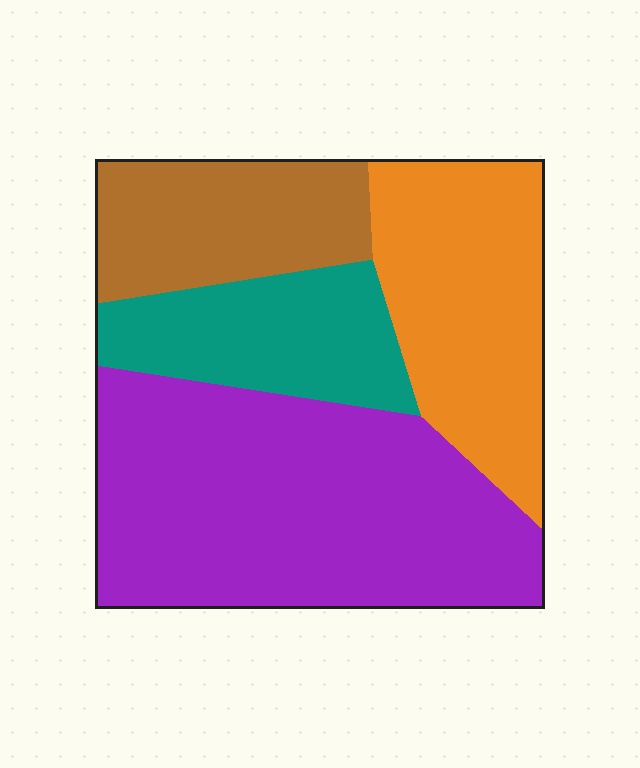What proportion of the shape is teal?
Teal takes up about one sixth (1/6) of the shape.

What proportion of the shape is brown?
Brown takes up less than a quarter of the shape.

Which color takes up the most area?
Purple, at roughly 45%.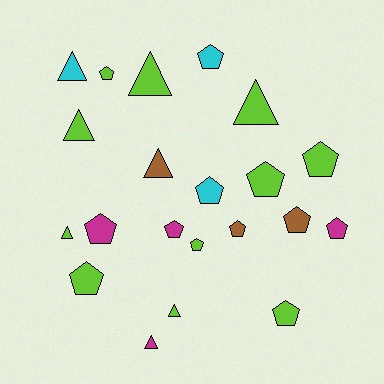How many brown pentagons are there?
There are 2 brown pentagons.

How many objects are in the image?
There are 21 objects.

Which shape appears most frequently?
Pentagon, with 13 objects.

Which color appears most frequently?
Lime, with 11 objects.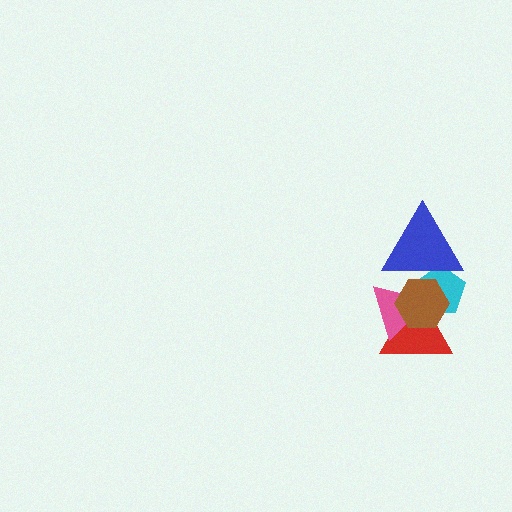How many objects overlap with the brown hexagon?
4 objects overlap with the brown hexagon.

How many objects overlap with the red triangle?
3 objects overlap with the red triangle.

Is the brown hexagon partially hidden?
No, no other shape covers it.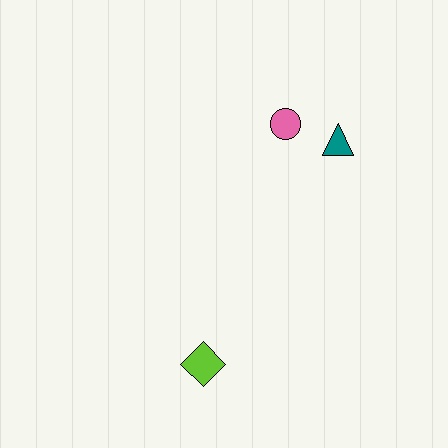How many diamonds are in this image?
There is 1 diamond.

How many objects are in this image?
There are 3 objects.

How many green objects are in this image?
There are no green objects.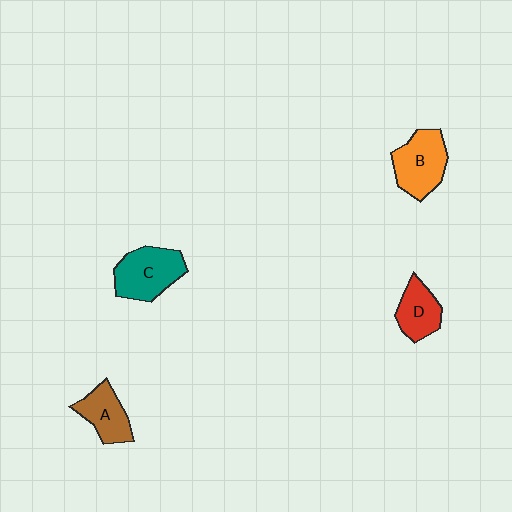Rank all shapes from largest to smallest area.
From largest to smallest: C (teal), B (orange), A (brown), D (red).